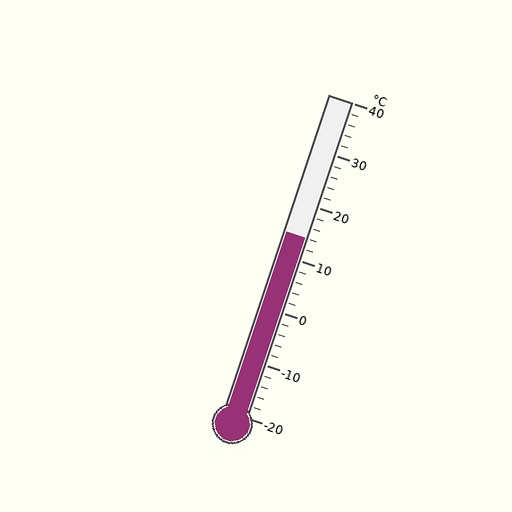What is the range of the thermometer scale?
The thermometer scale ranges from -20°C to 40°C.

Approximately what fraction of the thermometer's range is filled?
The thermometer is filled to approximately 55% of its range.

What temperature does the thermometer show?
The thermometer shows approximately 14°C.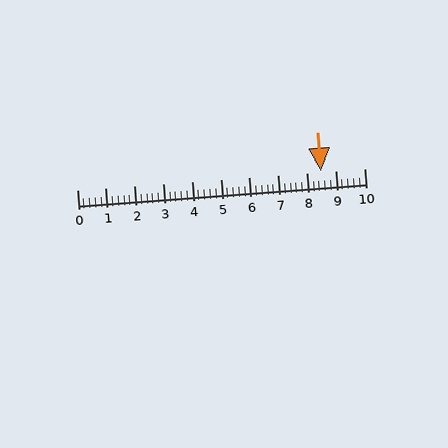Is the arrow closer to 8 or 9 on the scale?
The arrow is closer to 9.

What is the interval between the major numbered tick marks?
The major tick marks are spaced 1 units apart.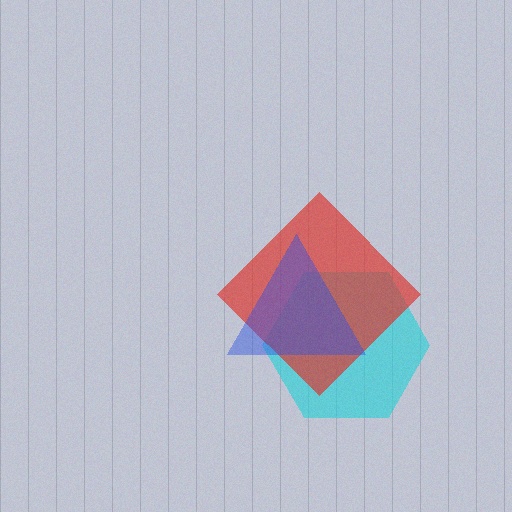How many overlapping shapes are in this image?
There are 3 overlapping shapes in the image.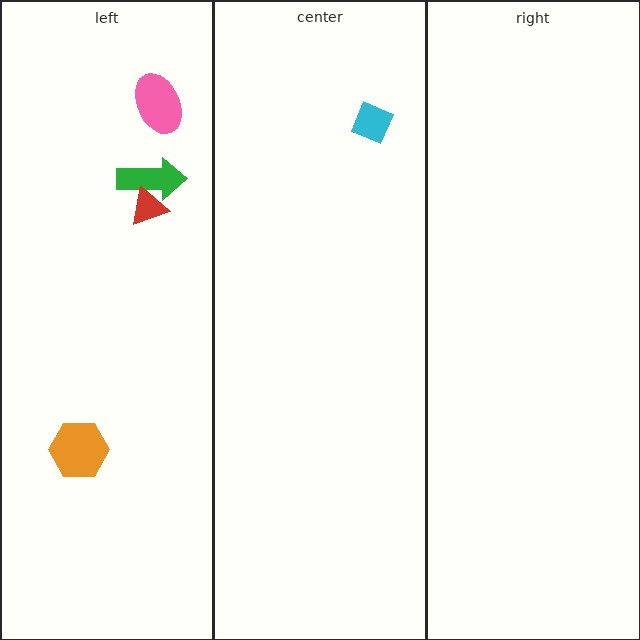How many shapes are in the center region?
1.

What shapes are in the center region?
The cyan diamond.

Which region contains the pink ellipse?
The left region.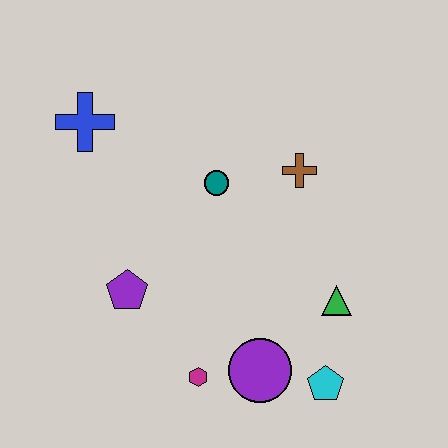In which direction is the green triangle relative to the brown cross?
The green triangle is below the brown cross.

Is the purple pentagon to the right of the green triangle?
No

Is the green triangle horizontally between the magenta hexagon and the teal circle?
No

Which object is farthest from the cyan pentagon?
The blue cross is farthest from the cyan pentagon.